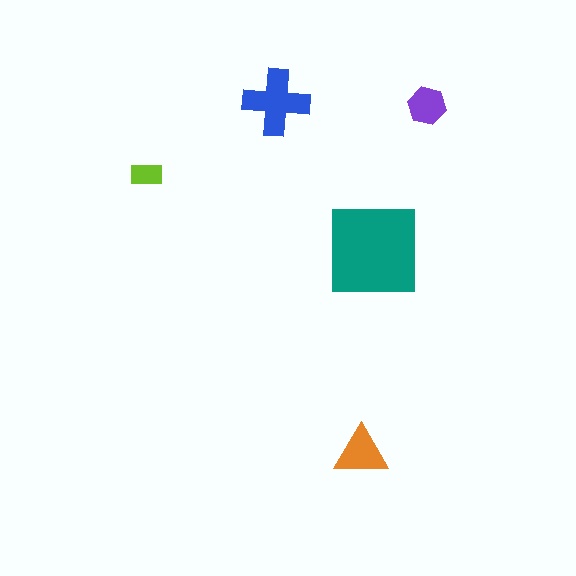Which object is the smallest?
The lime rectangle.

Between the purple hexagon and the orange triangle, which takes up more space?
The orange triangle.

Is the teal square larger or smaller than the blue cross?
Larger.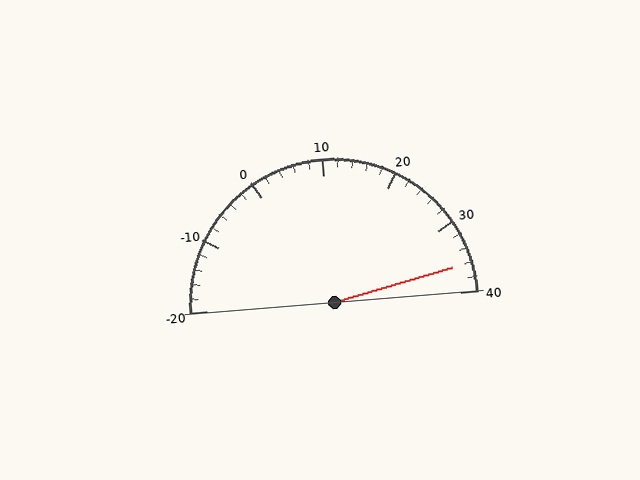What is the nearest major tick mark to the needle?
The nearest major tick mark is 40.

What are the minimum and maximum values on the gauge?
The gauge ranges from -20 to 40.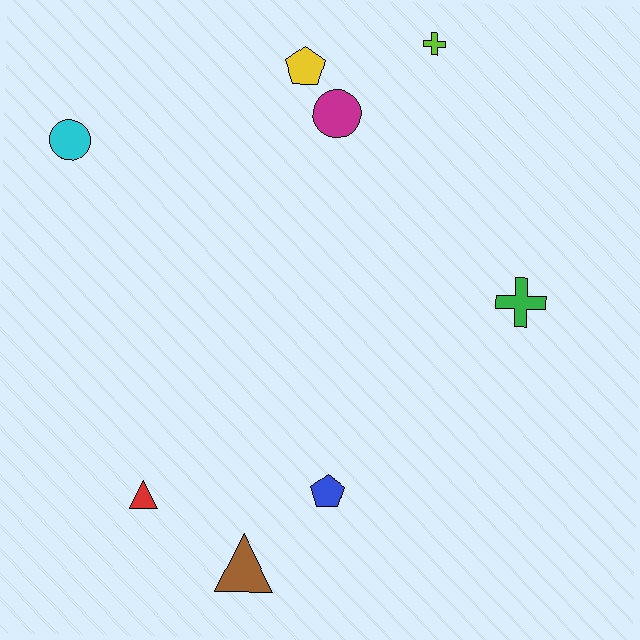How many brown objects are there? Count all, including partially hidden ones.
There is 1 brown object.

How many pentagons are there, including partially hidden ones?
There are 2 pentagons.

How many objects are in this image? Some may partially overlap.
There are 8 objects.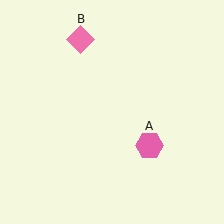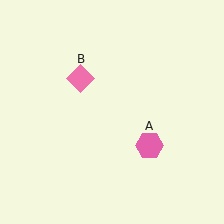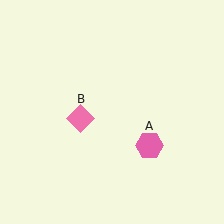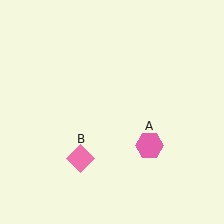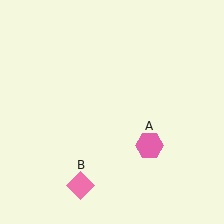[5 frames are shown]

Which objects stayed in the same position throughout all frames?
Pink hexagon (object A) remained stationary.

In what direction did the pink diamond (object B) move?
The pink diamond (object B) moved down.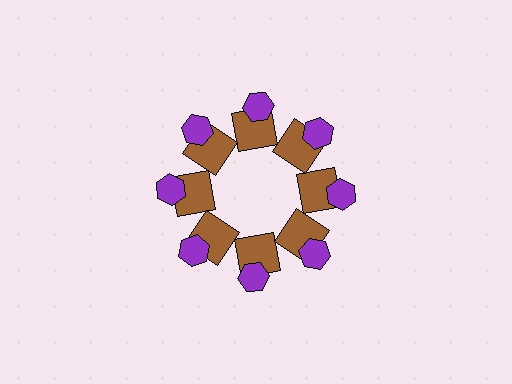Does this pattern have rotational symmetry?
Yes, this pattern has 8-fold rotational symmetry. It looks the same after rotating 45 degrees around the center.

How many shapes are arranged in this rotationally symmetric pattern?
There are 16 shapes, arranged in 8 groups of 2.